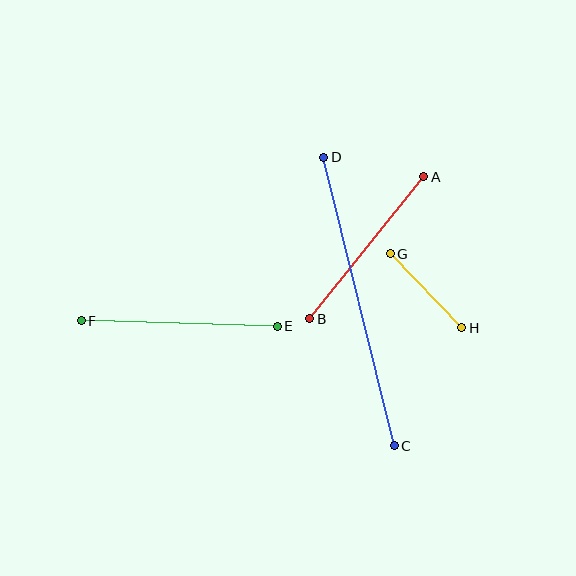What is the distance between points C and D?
The distance is approximately 297 pixels.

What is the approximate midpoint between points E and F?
The midpoint is at approximately (179, 324) pixels.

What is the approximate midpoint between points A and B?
The midpoint is at approximately (367, 248) pixels.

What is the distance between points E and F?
The distance is approximately 196 pixels.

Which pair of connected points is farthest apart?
Points C and D are farthest apart.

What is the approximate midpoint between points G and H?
The midpoint is at approximately (426, 291) pixels.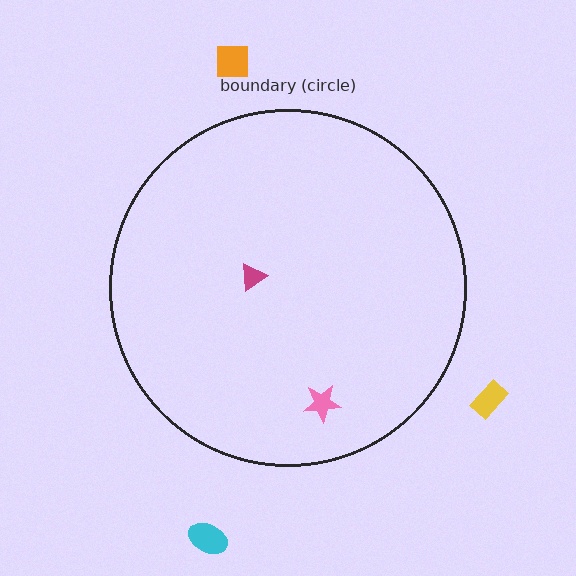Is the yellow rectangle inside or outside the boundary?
Outside.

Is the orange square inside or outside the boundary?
Outside.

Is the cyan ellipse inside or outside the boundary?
Outside.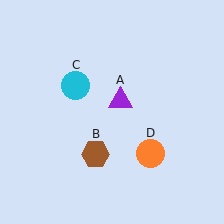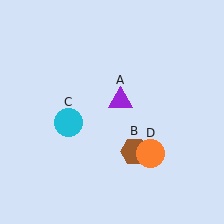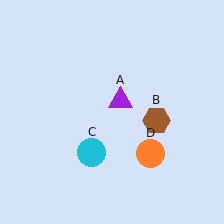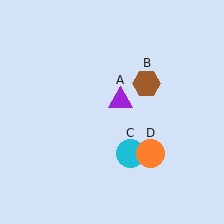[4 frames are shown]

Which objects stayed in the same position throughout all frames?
Purple triangle (object A) and orange circle (object D) remained stationary.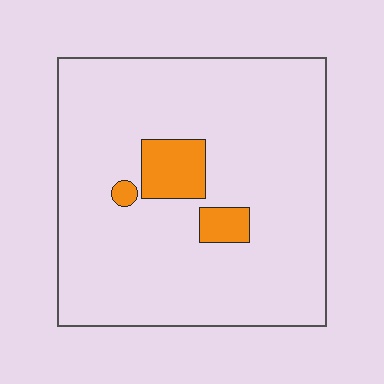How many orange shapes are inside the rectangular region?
3.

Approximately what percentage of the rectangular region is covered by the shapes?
Approximately 10%.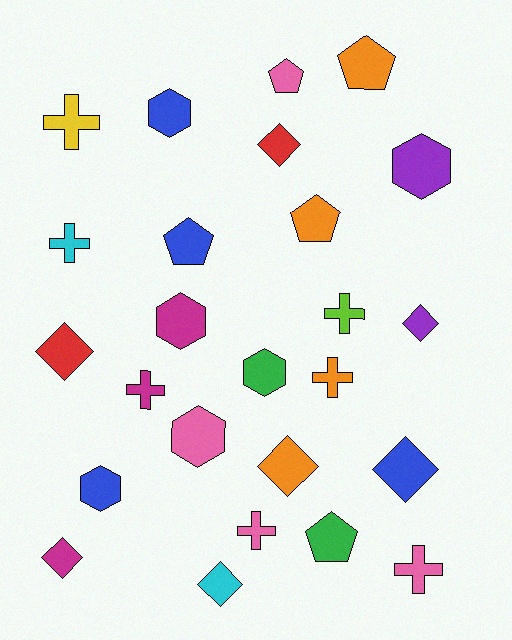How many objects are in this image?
There are 25 objects.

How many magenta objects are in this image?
There are 3 magenta objects.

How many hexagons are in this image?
There are 6 hexagons.